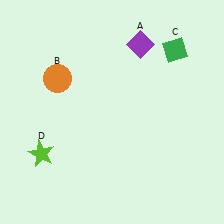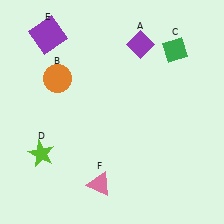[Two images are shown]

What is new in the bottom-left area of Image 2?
A pink triangle (F) was added in the bottom-left area of Image 2.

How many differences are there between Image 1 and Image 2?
There are 2 differences between the two images.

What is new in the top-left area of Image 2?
A purple square (E) was added in the top-left area of Image 2.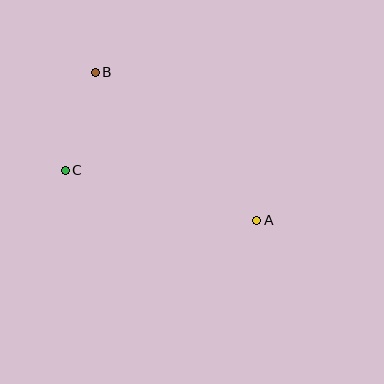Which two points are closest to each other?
Points B and C are closest to each other.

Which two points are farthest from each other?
Points A and B are farthest from each other.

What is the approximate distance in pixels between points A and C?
The distance between A and C is approximately 198 pixels.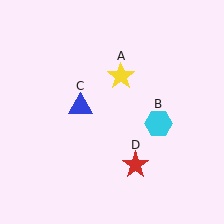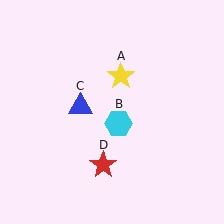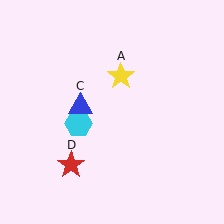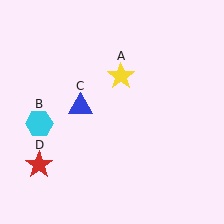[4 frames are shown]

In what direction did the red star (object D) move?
The red star (object D) moved left.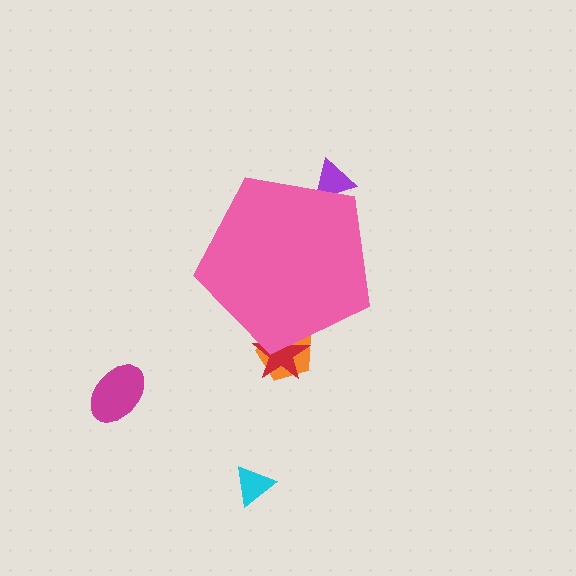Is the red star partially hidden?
Yes, the red star is partially hidden behind the pink pentagon.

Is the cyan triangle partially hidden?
No, the cyan triangle is fully visible.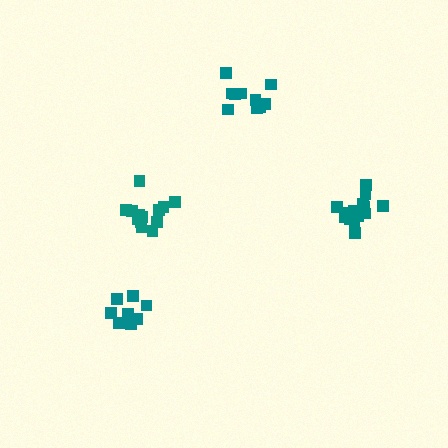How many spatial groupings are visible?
There are 4 spatial groupings.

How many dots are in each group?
Group 1: 13 dots, Group 2: 10 dots, Group 3: 14 dots, Group 4: 9 dots (46 total).